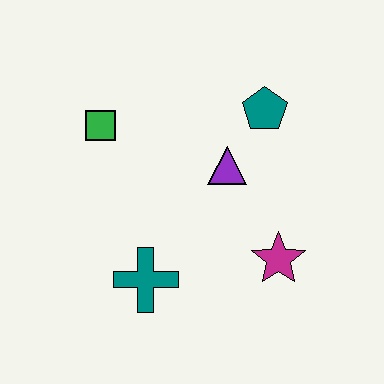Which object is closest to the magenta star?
The purple triangle is closest to the magenta star.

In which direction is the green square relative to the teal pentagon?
The green square is to the left of the teal pentagon.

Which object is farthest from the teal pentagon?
The teal cross is farthest from the teal pentagon.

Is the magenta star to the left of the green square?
No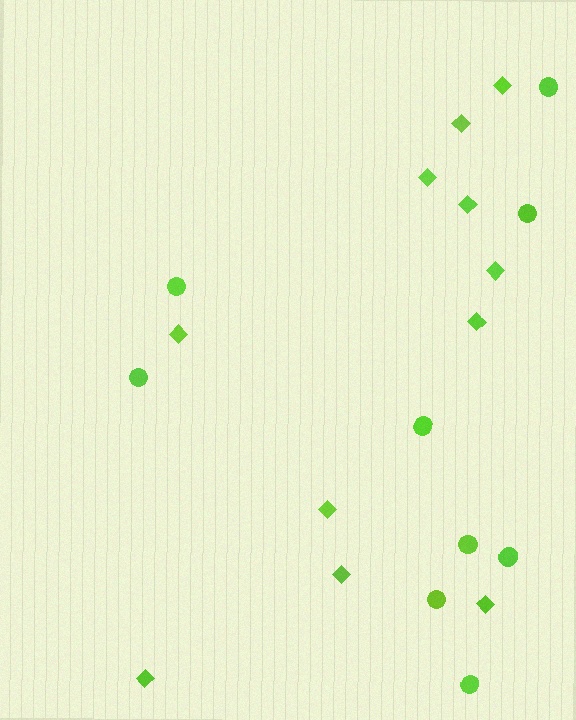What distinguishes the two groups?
There are 2 groups: one group of diamonds (11) and one group of circles (9).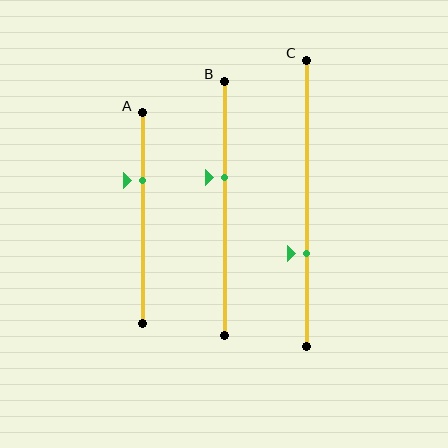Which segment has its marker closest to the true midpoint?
Segment B has its marker closest to the true midpoint.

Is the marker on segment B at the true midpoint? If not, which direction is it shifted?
No, the marker on segment B is shifted upward by about 12% of the segment length.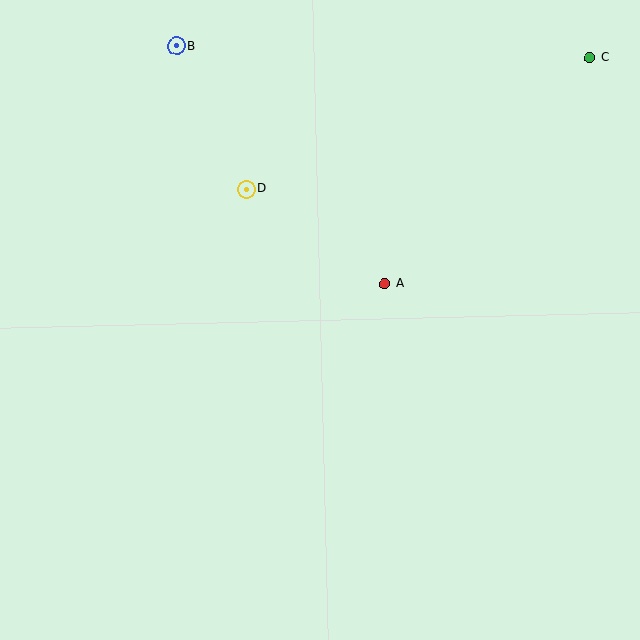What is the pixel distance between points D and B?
The distance between D and B is 159 pixels.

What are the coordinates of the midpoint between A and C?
The midpoint between A and C is at (487, 171).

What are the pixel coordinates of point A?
Point A is at (385, 284).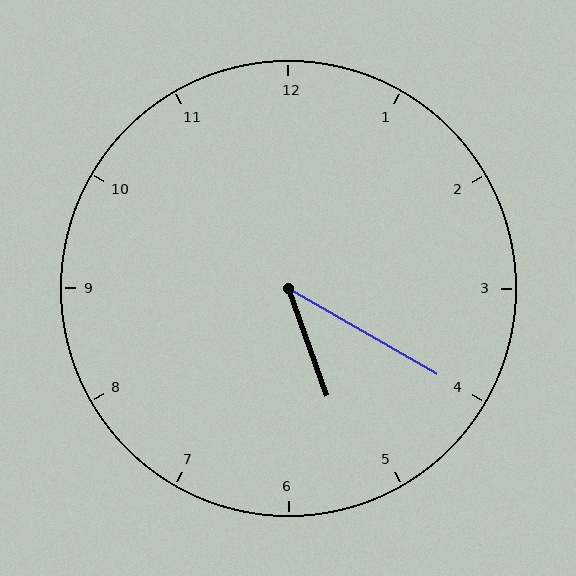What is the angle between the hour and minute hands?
Approximately 40 degrees.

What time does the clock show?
5:20.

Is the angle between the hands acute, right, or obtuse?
It is acute.